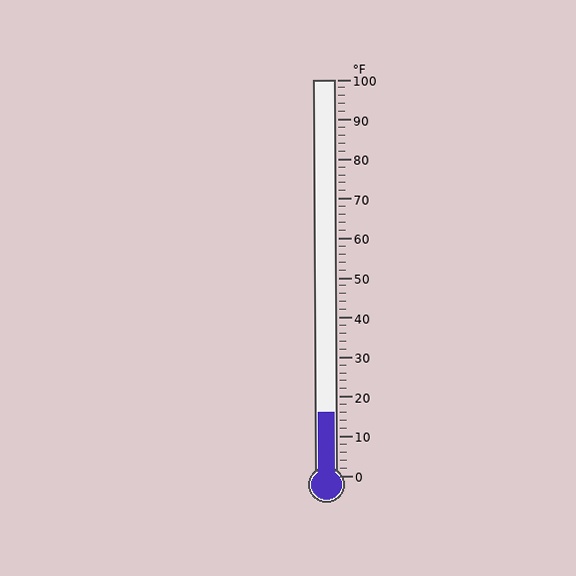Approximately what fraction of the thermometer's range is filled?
The thermometer is filled to approximately 15% of its range.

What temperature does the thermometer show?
The thermometer shows approximately 16°F.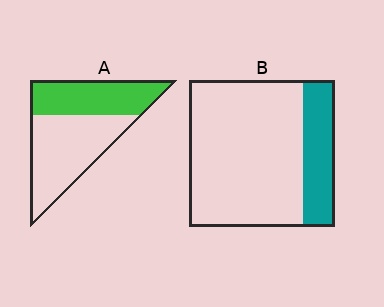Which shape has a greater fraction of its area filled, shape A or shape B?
Shape A.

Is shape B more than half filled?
No.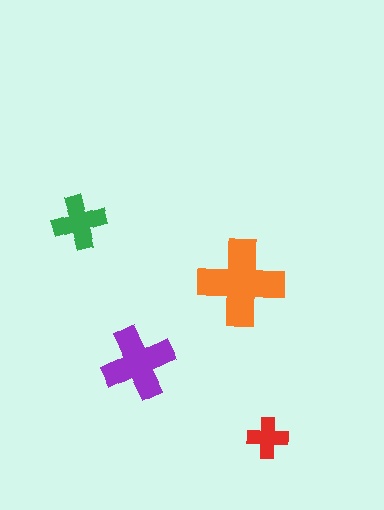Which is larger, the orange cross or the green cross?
The orange one.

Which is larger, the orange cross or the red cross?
The orange one.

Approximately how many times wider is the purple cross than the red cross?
About 2 times wider.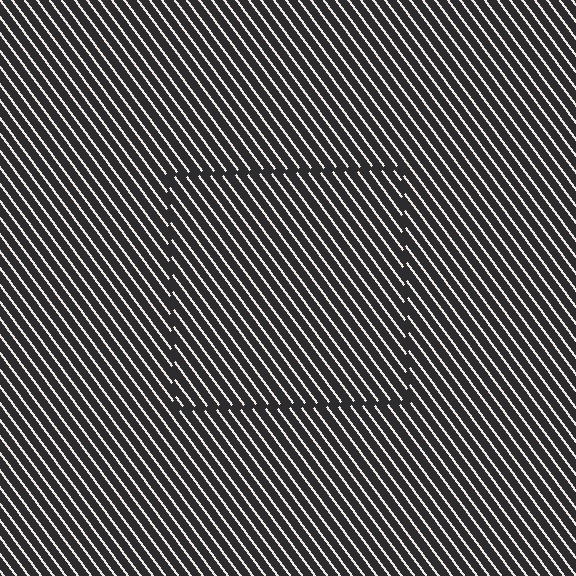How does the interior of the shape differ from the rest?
The interior of the shape contains the same grating, shifted by half a period — the contour is defined by the phase discontinuity where line-ends from the inner and outer gratings abut.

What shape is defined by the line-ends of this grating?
An illusory square. The interior of the shape contains the same grating, shifted by half a period — the contour is defined by the phase discontinuity where line-ends from the inner and outer gratings abut.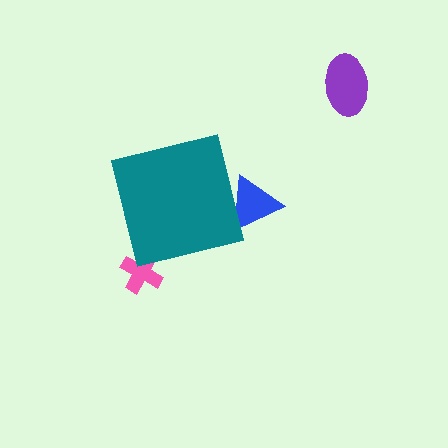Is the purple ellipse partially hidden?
No, the purple ellipse is fully visible.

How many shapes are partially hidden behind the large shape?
2 shapes are partially hidden.